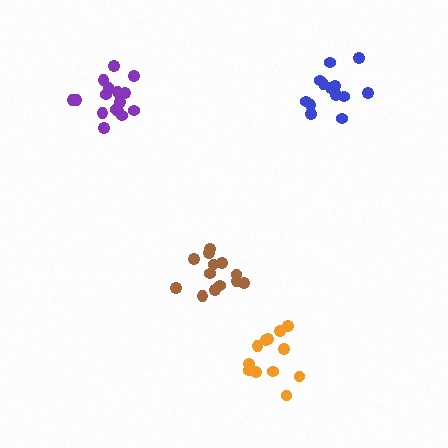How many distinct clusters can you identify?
There are 4 distinct clusters.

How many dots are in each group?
Group 1: 16 dots, Group 2: 13 dots, Group 3: 12 dots, Group 4: 13 dots (54 total).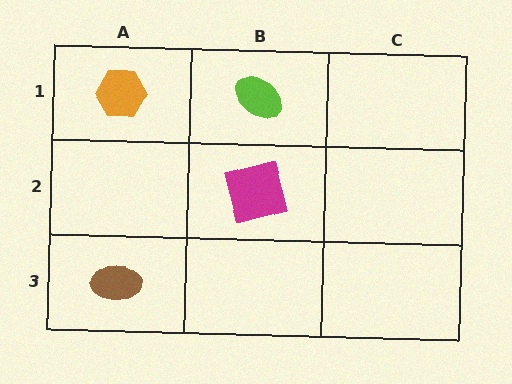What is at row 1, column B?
A lime ellipse.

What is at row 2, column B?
A magenta square.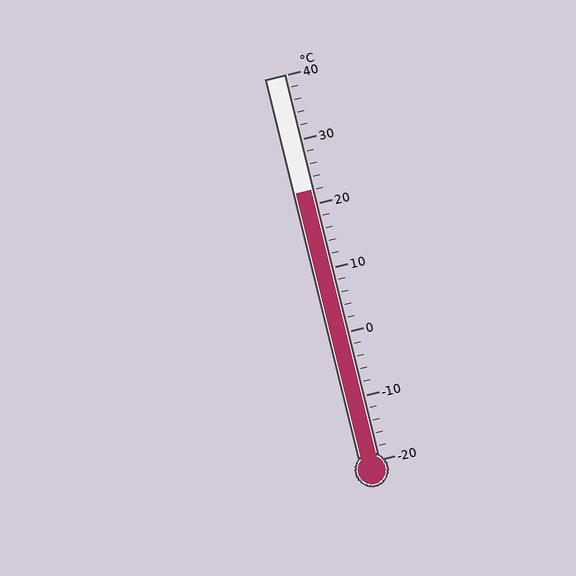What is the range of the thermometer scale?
The thermometer scale ranges from -20°C to 40°C.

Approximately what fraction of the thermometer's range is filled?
The thermometer is filled to approximately 70% of its range.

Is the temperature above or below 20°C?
The temperature is above 20°C.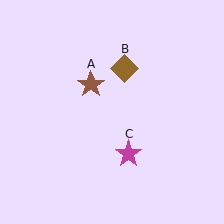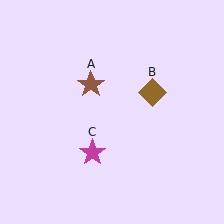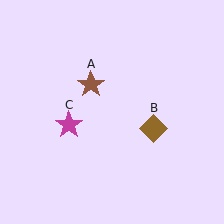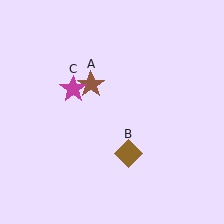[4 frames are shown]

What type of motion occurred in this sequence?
The brown diamond (object B), magenta star (object C) rotated clockwise around the center of the scene.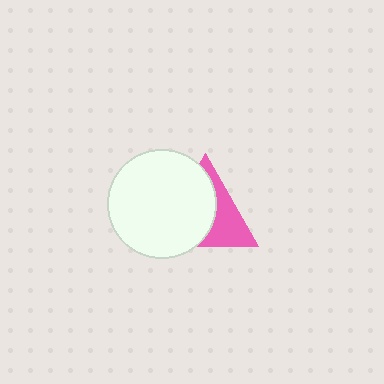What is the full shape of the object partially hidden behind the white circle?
The partially hidden object is a pink triangle.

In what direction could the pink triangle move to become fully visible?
The pink triangle could move right. That would shift it out from behind the white circle entirely.